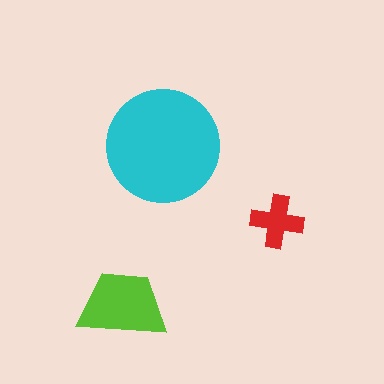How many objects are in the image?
There are 3 objects in the image.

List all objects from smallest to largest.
The red cross, the lime trapezoid, the cyan circle.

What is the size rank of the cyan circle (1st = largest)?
1st.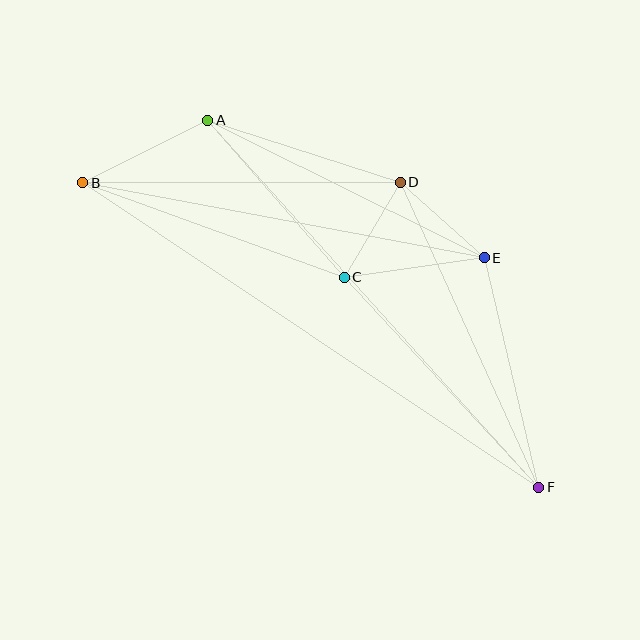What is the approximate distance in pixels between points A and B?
The distance between A and B is approximately 140 pixels.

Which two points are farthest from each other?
Points B and F are farthest from each other.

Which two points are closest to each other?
Points C and D are closest to each other.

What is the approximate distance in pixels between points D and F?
The distance between D and F is approximately 335 pixels.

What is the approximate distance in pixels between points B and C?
The distance between B and C is approximately 278 pixels.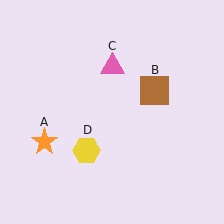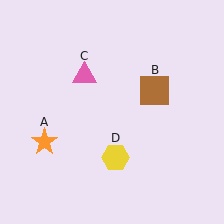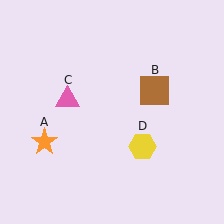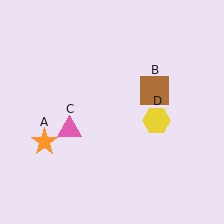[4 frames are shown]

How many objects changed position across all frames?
2 objects changed position: pink triangle (object C), yellow hexagon (object D).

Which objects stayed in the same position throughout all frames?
Orange star (object A) and brown square (object B) remained stationary.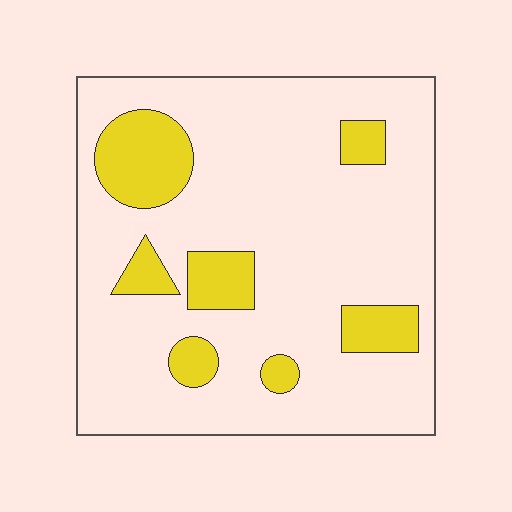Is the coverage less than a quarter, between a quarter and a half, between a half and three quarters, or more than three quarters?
Less than a quarter.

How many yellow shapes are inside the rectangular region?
7.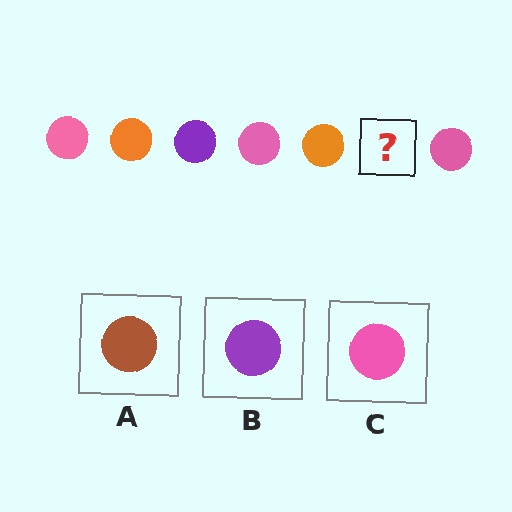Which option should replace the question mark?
Option B.